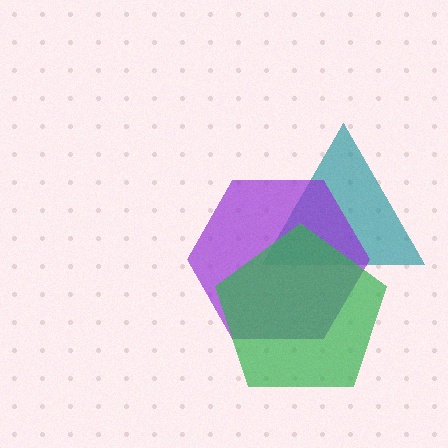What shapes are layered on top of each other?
The layered shapes are: a teal triangle, a purple hexagon, a green pentagon.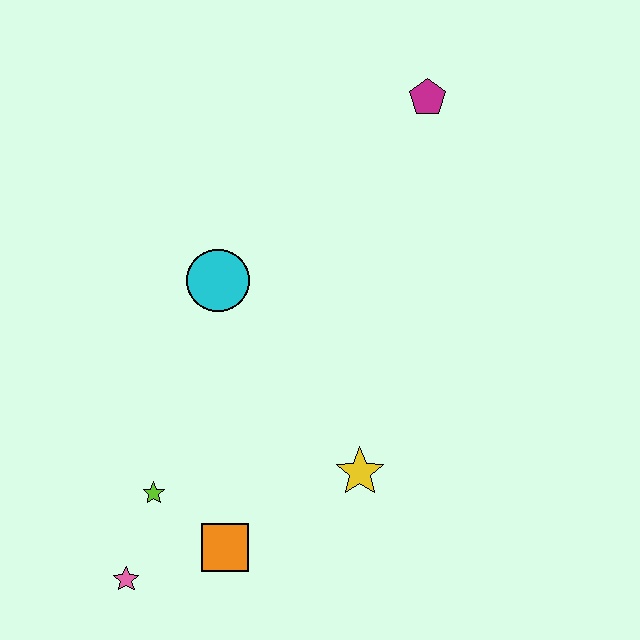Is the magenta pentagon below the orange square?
No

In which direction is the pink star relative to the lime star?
The pink star is below the lime star.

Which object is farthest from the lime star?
The magenta pentagon is farthest from the lime star.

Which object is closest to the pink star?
The lime star is closest to the pink star.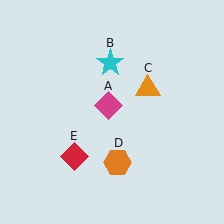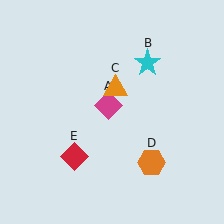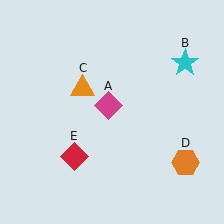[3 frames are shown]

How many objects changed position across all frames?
3 objects changed position: cyan star (object B), orange triangle (object C), orange hexagon (object D).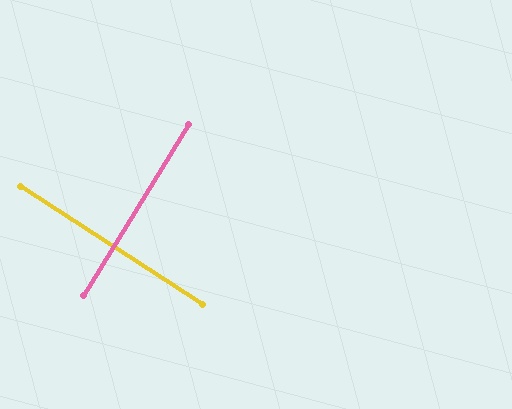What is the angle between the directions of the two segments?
Approximately 89 degrees.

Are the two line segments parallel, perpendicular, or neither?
Perpendicular — they meet at approximately 89°.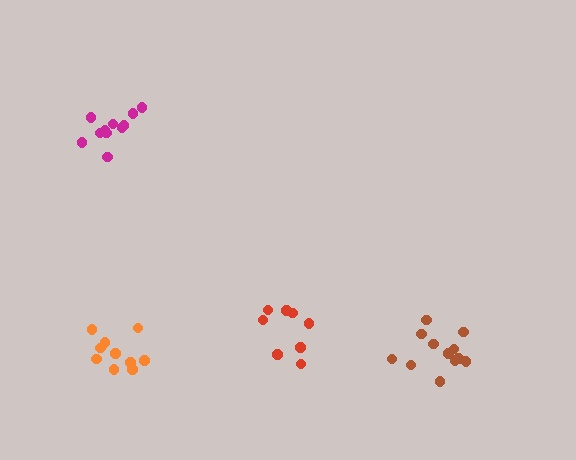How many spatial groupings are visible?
There are 4 spatial groupings.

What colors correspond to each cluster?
The clusters are colored: magenta, red, orange, brown.